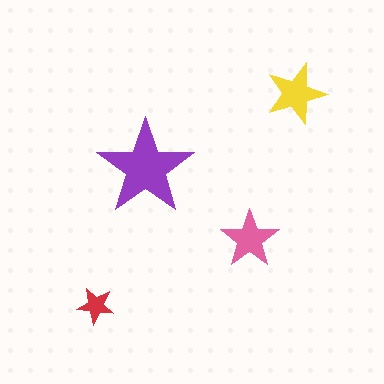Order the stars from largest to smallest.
the purple one, the yellow one, the pink one, the red one.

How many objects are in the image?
There are 4 objects in the image.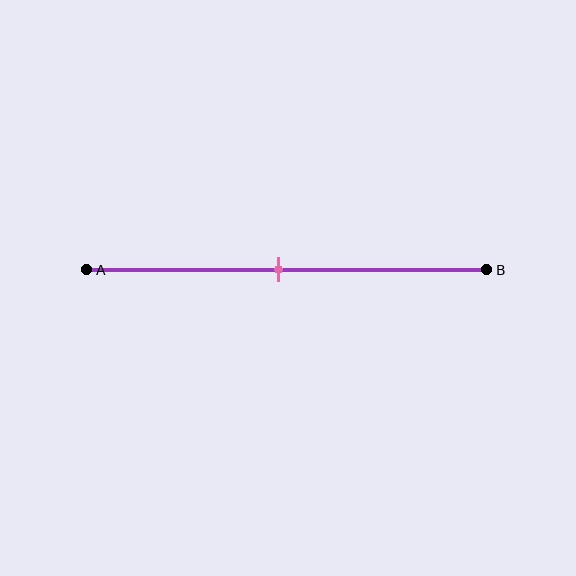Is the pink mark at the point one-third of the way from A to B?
No, the mark is at about 50% from A, not at the 33% one-third point.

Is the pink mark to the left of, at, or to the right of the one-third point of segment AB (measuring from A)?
The pink mark is to the right of the one-third point of segment AB.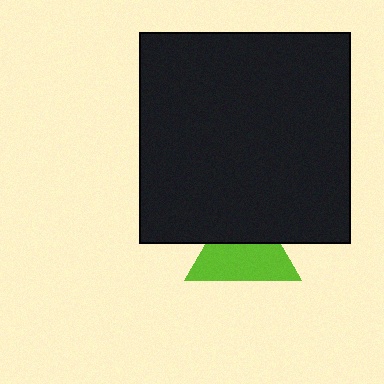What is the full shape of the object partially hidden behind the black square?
The partially hidden object is a lime triangle.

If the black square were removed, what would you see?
You would see the complete lime triangle.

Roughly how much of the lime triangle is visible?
About half of it is visible (roughly 60%).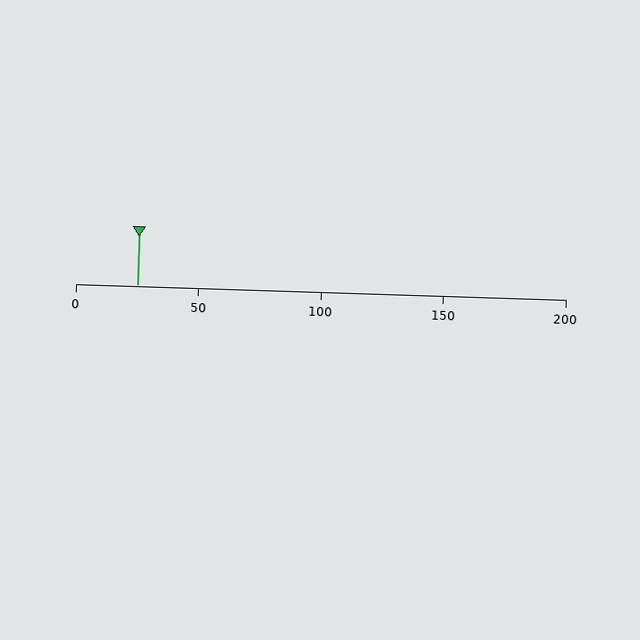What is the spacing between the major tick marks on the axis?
The major ticks are spaced 50 apart.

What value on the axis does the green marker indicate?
The marker indicates approximately 25.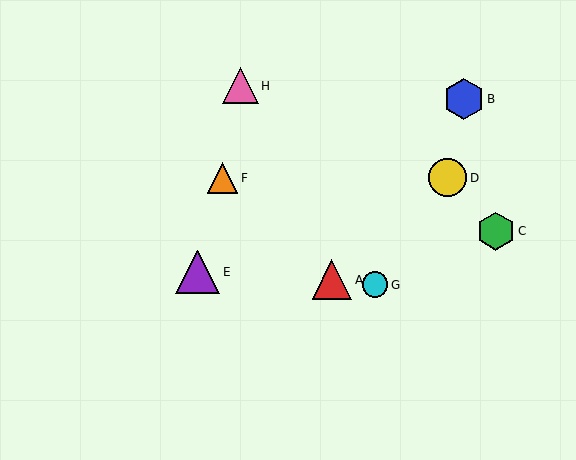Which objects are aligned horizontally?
Objects D, F are aligned horizontally.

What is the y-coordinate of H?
Object H is at y≈86.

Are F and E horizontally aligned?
No, F is at y≈178 and E is at y≈272.